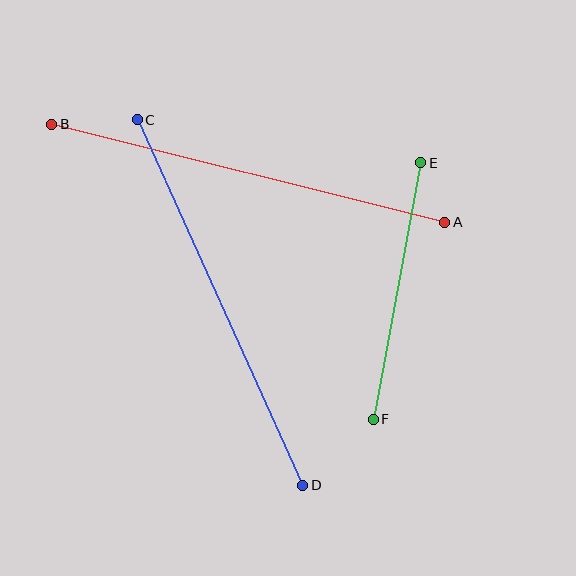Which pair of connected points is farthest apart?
Points A and B are farthest apart.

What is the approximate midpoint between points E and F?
The midpoint is at approximately (397, 291) pixels.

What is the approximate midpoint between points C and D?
The midpoint is at approximately (220, 302) pixels.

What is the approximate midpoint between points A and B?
The midpoint is at approximately (248, 173) pixels.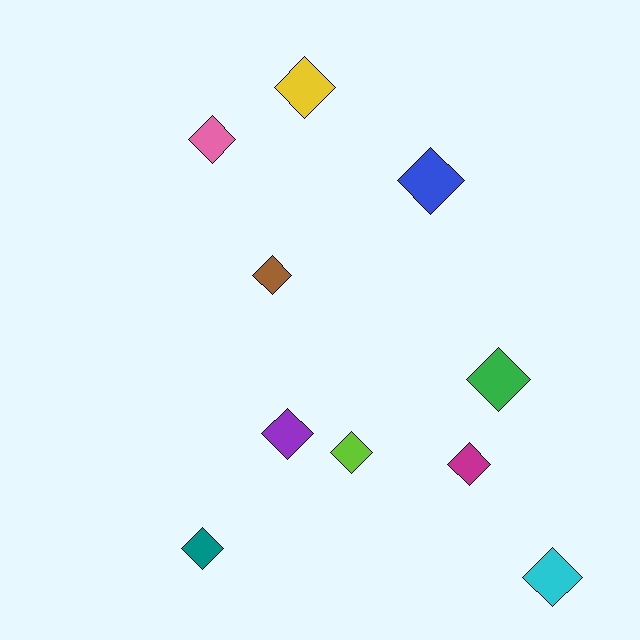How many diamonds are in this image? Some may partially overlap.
There are 10 diamonds.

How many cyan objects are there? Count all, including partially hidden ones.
There is 1 cyan object.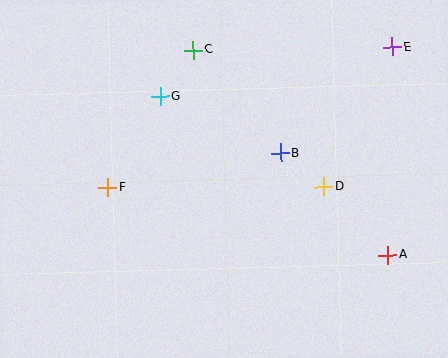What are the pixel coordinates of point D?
Point D is at (324, 187).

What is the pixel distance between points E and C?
The distance between E and C is 199 pixels.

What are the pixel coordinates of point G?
Point G is at (160, 96).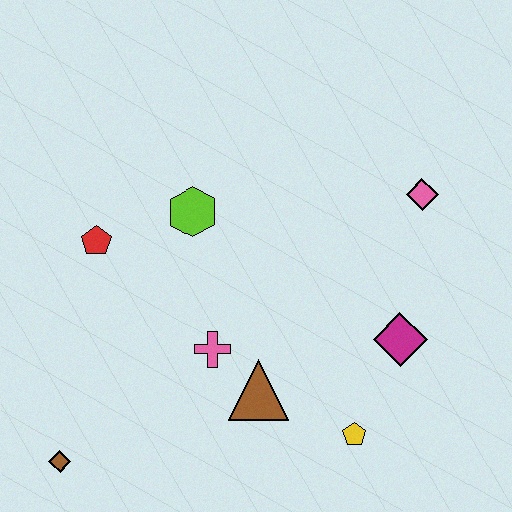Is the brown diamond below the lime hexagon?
Yes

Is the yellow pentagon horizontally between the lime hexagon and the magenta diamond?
Yes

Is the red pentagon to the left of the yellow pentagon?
Yes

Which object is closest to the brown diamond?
The pink cross is closest to the brown diamond.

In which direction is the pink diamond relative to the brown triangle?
The pink diamond is above the brown triangle.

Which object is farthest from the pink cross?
The pink diamond is farthest from the pink cross.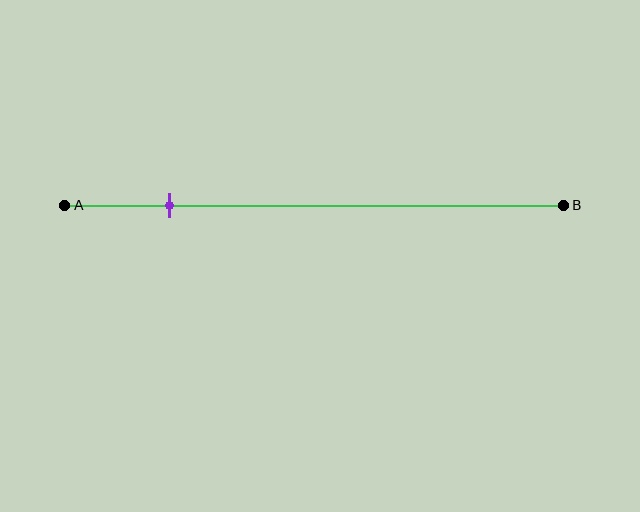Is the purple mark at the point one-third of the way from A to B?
No, the mark is at about 20% from A, not at the 33% one-third point.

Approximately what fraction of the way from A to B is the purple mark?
The purple mark is approximately 20% of the way from A to B.